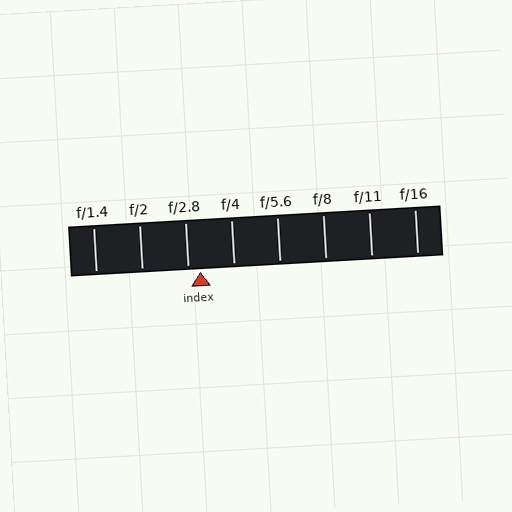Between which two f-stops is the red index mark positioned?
The index mark is between f/2.8 and f/4.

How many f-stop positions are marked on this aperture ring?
There are 8 f-stop positions marked.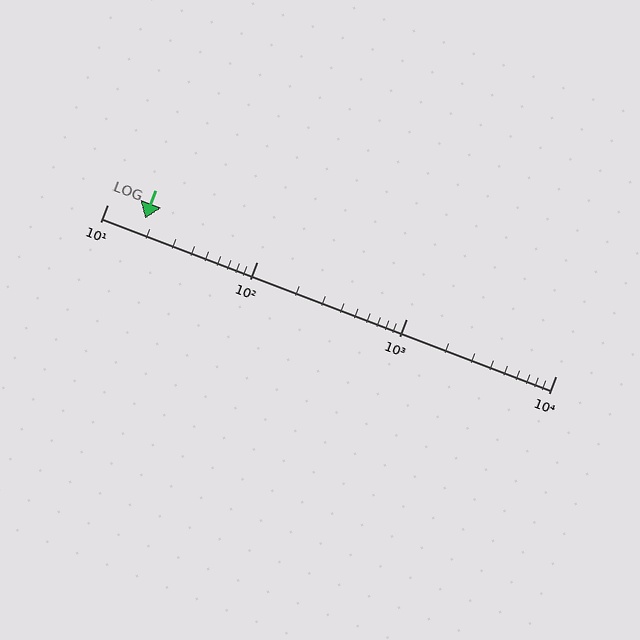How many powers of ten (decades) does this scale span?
The scale spans 3 decades, from 10 to 10000.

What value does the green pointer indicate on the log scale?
The pointer indicates approximately 18.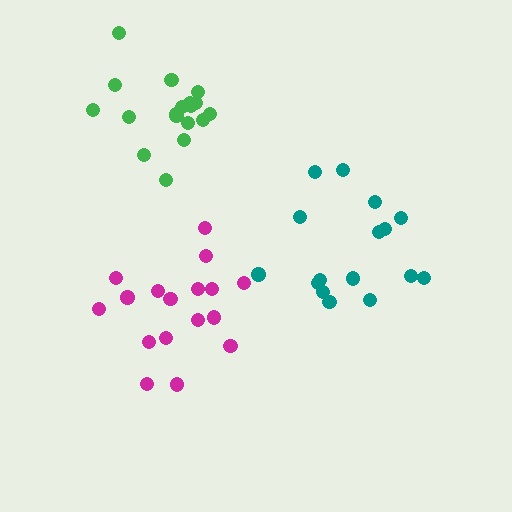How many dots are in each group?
Group 1: 16 dots, Group 2: 17 dots, Group 3: 18 dots (51 total).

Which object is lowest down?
The magenta cluster is bottommost.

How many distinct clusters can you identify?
There are 3 distinct clusters.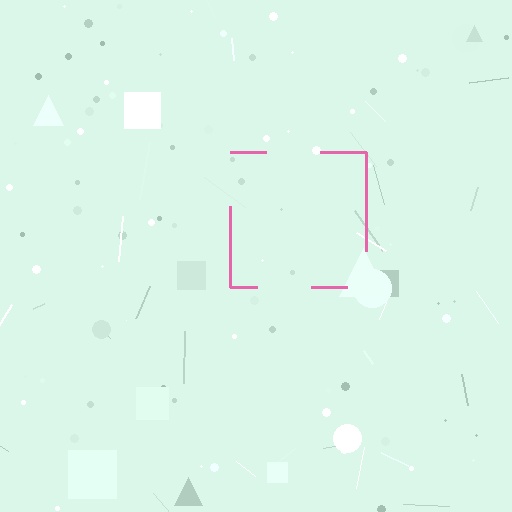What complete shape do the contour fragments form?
The contour fragments form a square.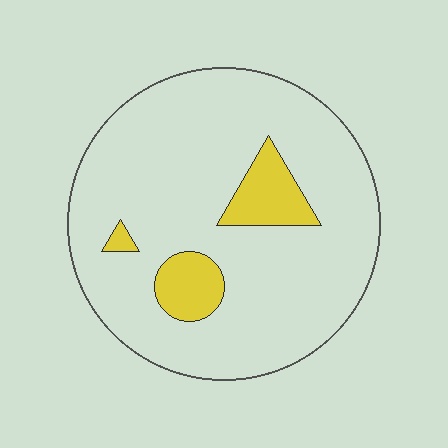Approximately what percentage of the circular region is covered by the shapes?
Approximately 10%.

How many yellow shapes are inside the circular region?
3.